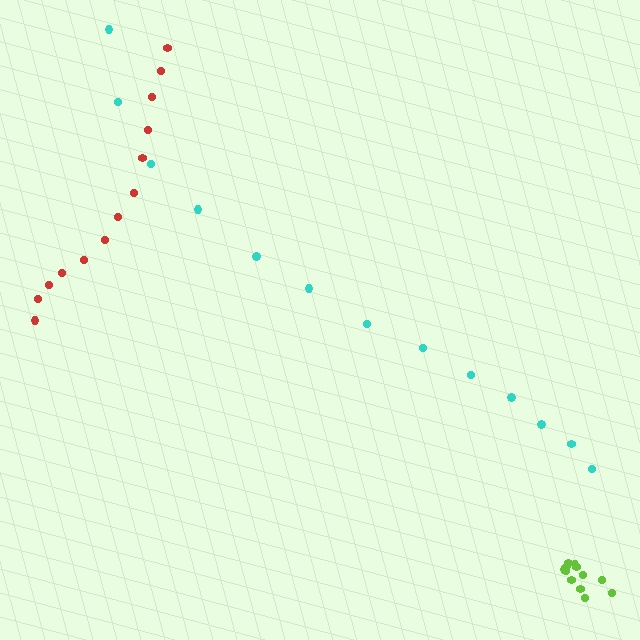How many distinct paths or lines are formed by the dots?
There are 3 distinct paths.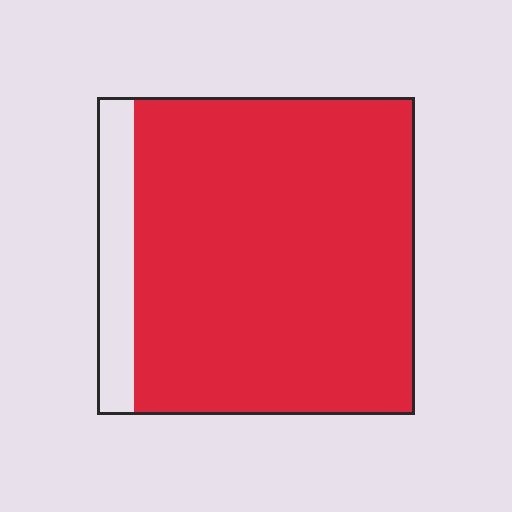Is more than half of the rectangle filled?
Yes.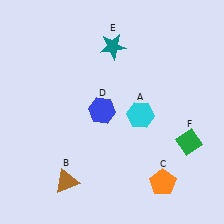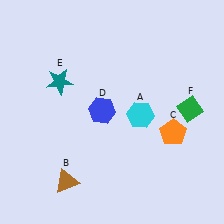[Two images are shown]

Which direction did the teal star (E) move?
The teal star (E) moved left.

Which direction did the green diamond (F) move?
The green diamond (F) moved up.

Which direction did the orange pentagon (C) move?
The orange pentagon (C) moved up.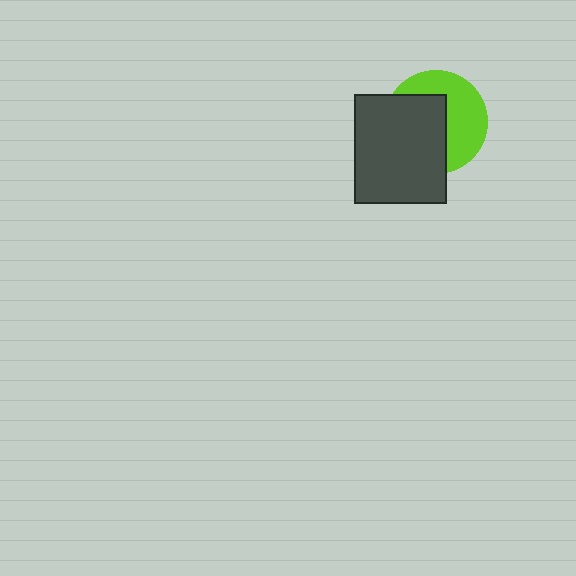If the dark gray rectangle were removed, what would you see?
You would see the complete lime circle.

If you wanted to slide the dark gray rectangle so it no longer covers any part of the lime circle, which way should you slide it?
Slide it left — that is the most direct way to separate the two shapes.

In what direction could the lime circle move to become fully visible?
The lime circle could move right. That would shift it out from behind the dark gray rectangle entirely.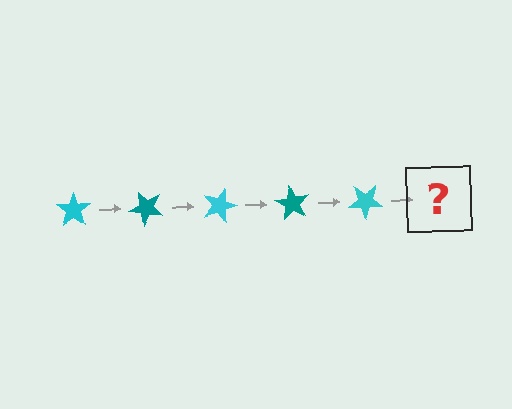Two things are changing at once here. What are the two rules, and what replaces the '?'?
The two rules are that it rotates 45 degrees each step and the color cycles through cyan and teal. The '?' should be a teal star, rotated 225 degrees from the start.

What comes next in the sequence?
The next element should be a teal star, rotated 225 degrees from the start.